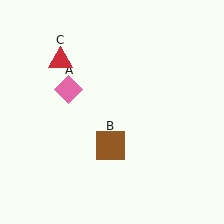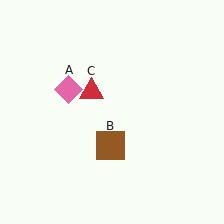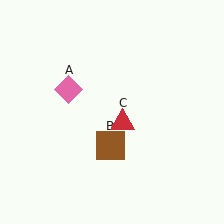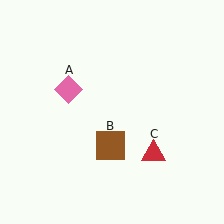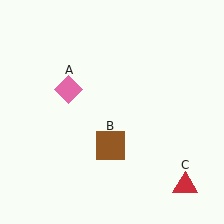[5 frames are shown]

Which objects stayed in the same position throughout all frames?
Pink diamond (object A) and brown square (object B) remained stationary.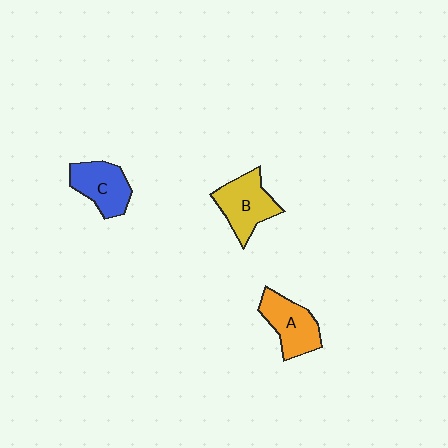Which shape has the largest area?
Shape B (yellow).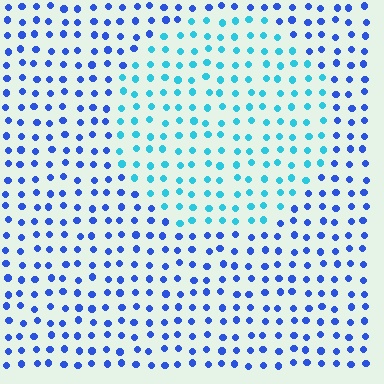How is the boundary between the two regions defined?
The boundary is defined purely by a slight shift in hue (about 39 degrees). Spacing, size, and orientation are identical on both sides.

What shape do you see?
I see a circle.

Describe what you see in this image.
The image is filled with small blue elements in a uniform arrangement. A circle-shaped region is visible where the elements are tinted to a slightly different hue, forming a subtle color boundary.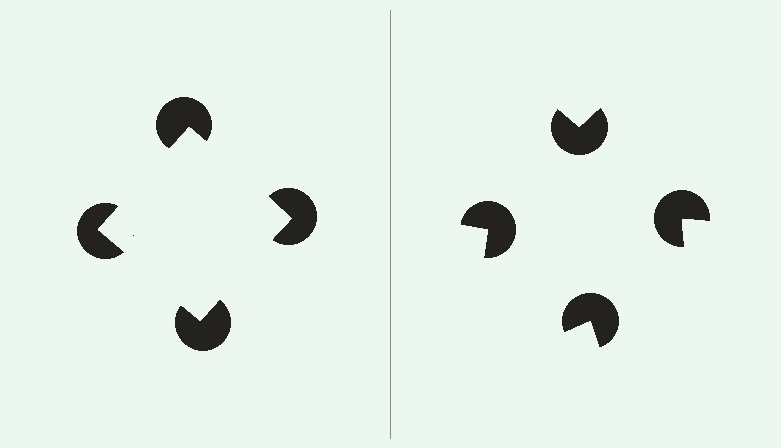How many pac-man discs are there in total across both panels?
8 — 4 on each side.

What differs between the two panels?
The pac-man discs are positioned identically on both sides; only the wedge orientations differ. On the left they align to a square; on the right they are misaligned.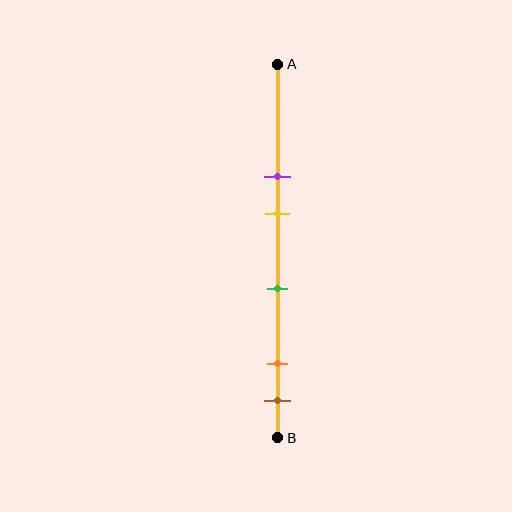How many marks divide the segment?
There are 5 marks dividing the segment.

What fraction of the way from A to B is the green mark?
The green mark is approximately 60% (0.6) of the way from A to B.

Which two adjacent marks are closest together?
The orange and brown marks are the closest adjacent pair.